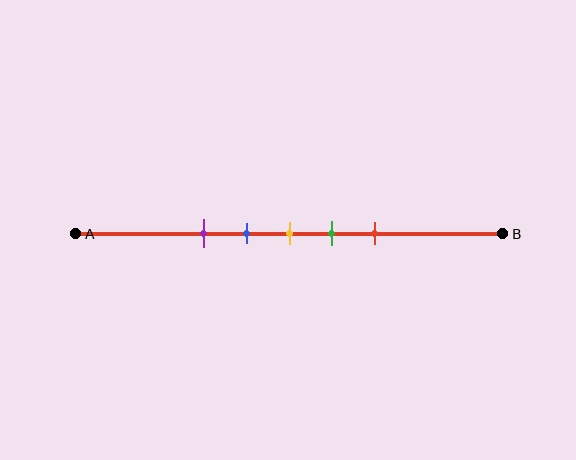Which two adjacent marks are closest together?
The blue and yellow marks are the closest adjacent pair.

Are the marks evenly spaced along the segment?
Yes, the marks are approximately evenly spaced.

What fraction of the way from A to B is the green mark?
The green mark is approximately 60% (0.6) of the way from A to B.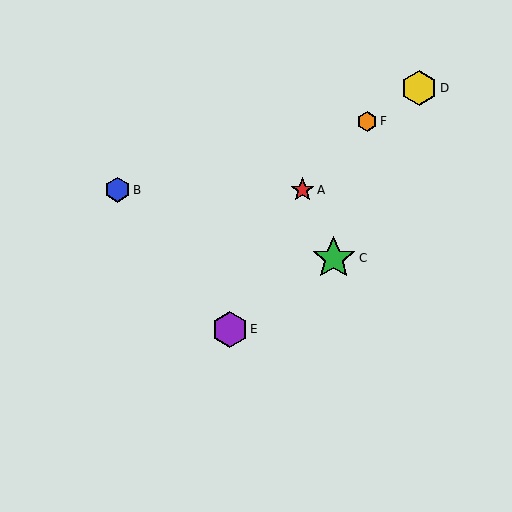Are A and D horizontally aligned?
No, A is at y≈190 and D is at y≈88.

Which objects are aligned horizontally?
Objects A, B are aligned horizontally.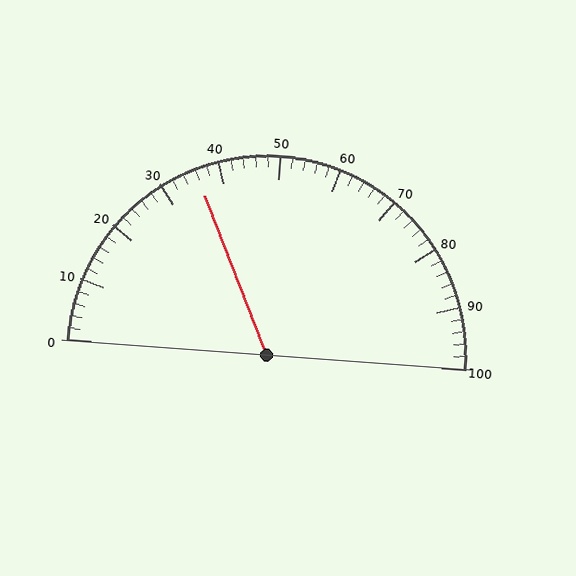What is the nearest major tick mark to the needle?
The nearest major tick mark is 40.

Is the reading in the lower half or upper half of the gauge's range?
The reading is in the lower half of the range (0 to 100).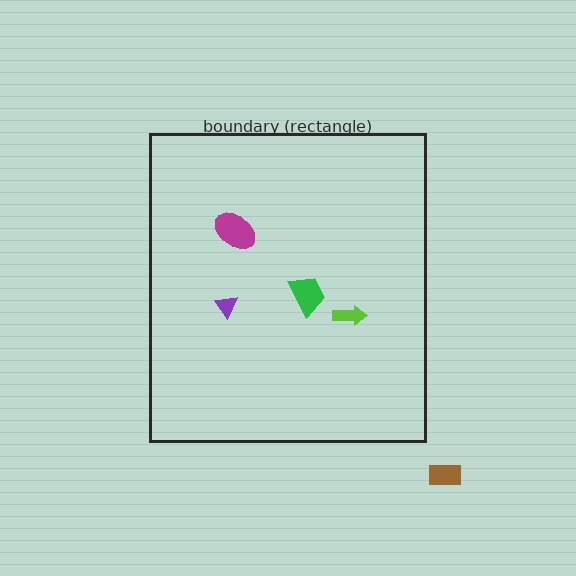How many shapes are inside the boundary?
4 inside, 1 outside.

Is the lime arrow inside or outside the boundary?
Inside.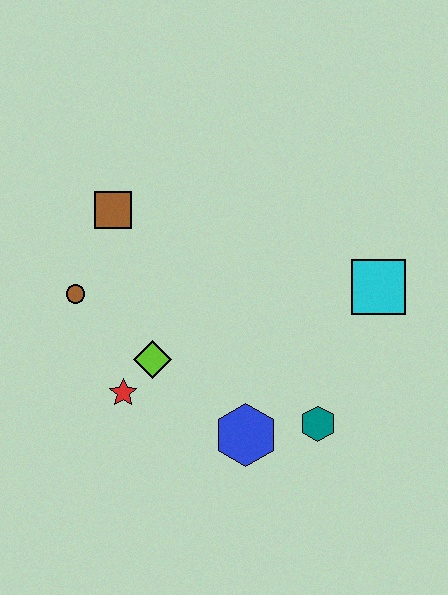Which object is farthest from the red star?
The cyan square is farthest from the red star.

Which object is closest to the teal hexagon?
The blue hexagon is closest to the teal hexagon.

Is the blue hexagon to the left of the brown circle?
No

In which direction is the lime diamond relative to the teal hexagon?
The lime diamond is to the left of the teal hexagon.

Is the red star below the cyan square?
Yes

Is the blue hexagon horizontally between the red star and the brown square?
No